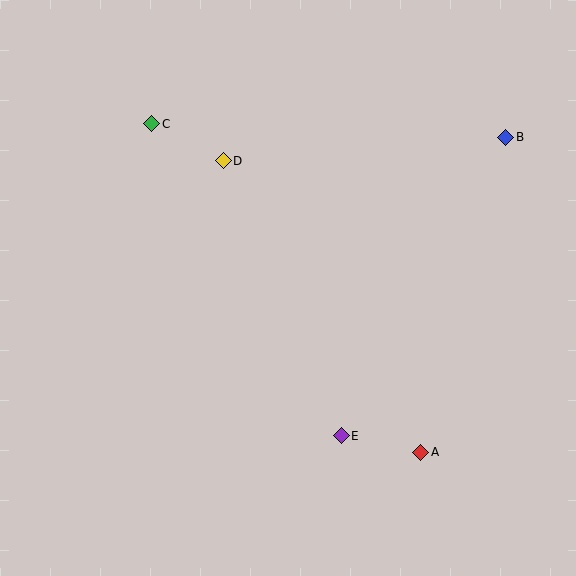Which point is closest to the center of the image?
Point D at (223, 161) is closest to the center.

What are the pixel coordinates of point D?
Point D is at (223, 161).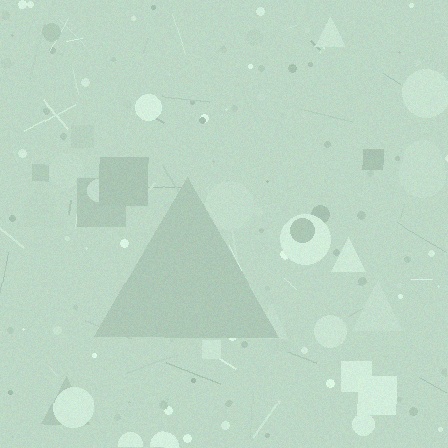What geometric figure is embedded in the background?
A triangle is embedded in the background.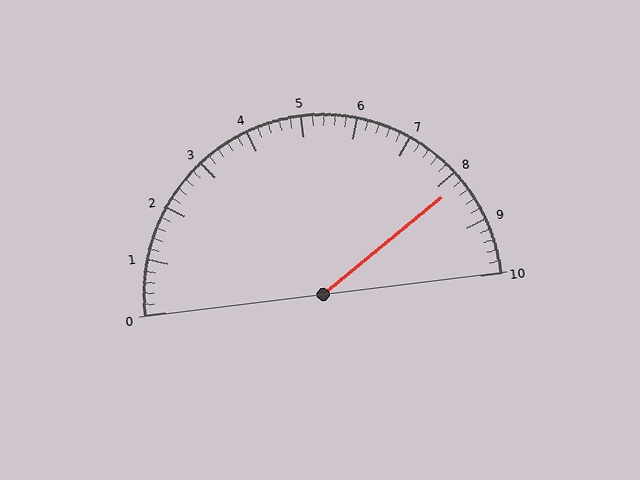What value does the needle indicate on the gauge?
The needle indicates approximately 8.2.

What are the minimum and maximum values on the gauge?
The gauge ranges from 0 to 10.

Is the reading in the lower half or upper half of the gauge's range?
The reading is in the upper half of the range (0 to 10).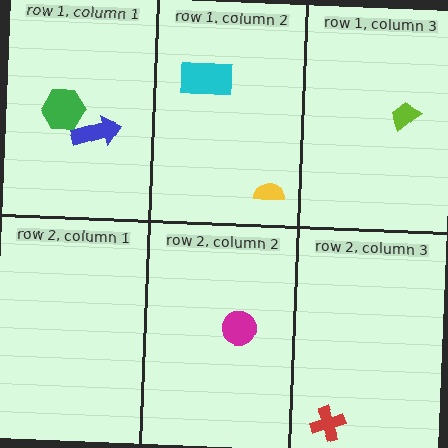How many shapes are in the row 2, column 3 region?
1.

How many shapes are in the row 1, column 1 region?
2.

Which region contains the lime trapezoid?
The row 1, column 3 region.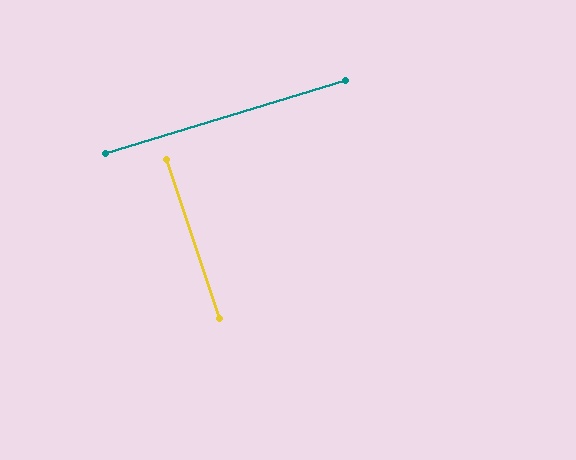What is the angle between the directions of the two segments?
Approximately 88 degrees.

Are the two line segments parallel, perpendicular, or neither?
Perpendicular — they meet at approximately 88°.